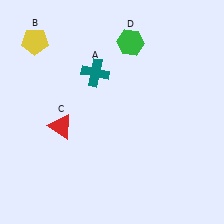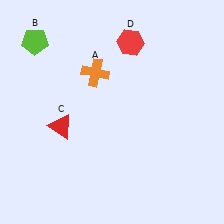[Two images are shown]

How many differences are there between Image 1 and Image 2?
There are 3 differences between the two images.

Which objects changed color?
A changed from teal to orange. B changed from yellow to lime. D changed from green to red.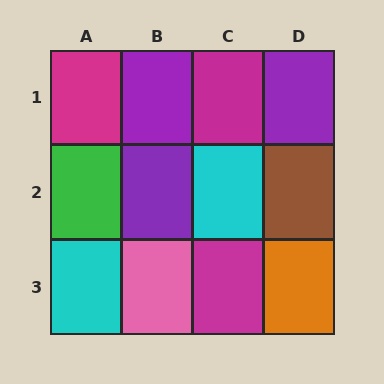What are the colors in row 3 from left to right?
Cyan, pink, magenta, orange.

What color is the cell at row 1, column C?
Magenta.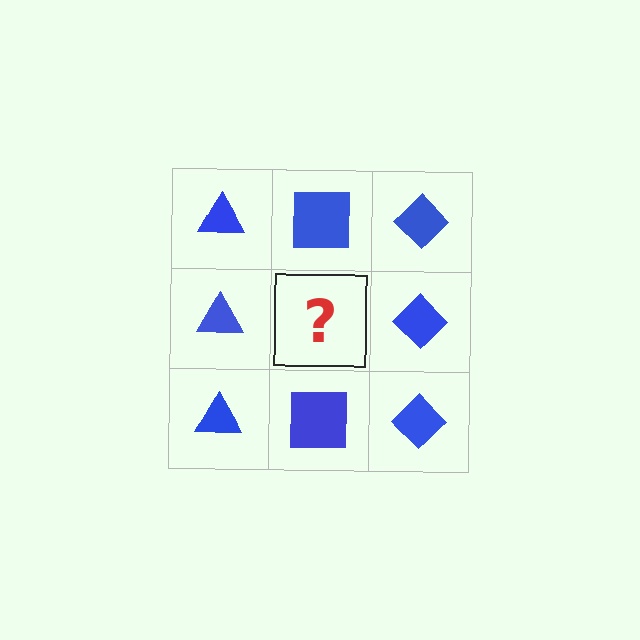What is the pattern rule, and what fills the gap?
The rule is that each column has a consistent shape. The gap should be filled with a blue square.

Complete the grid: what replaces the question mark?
The question mark should be replaced with a blue square.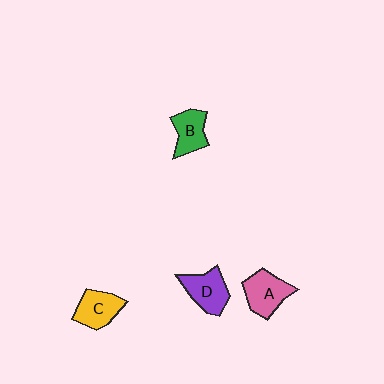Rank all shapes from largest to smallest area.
From largest to smallest: A (pink), D (purple), C (yellow), B (green).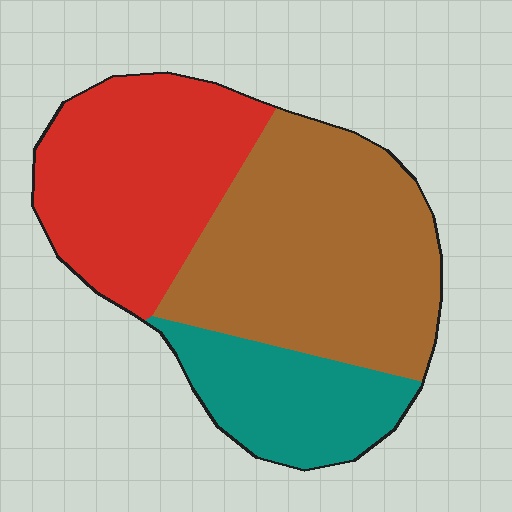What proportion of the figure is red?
Red takes up between a quarter and a half of the figure.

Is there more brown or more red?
Brown.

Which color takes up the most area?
Brown, at roughly 45%.